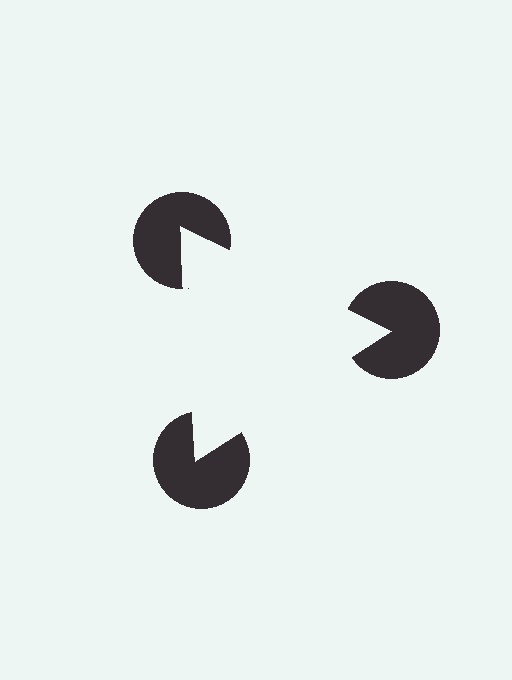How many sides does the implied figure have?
3 sides.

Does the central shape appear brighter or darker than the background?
It typically appears slightly brighter than the background, even though no actual brightness change is drawn.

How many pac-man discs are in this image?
There are 3 — one at each vertex of the illusory triangle.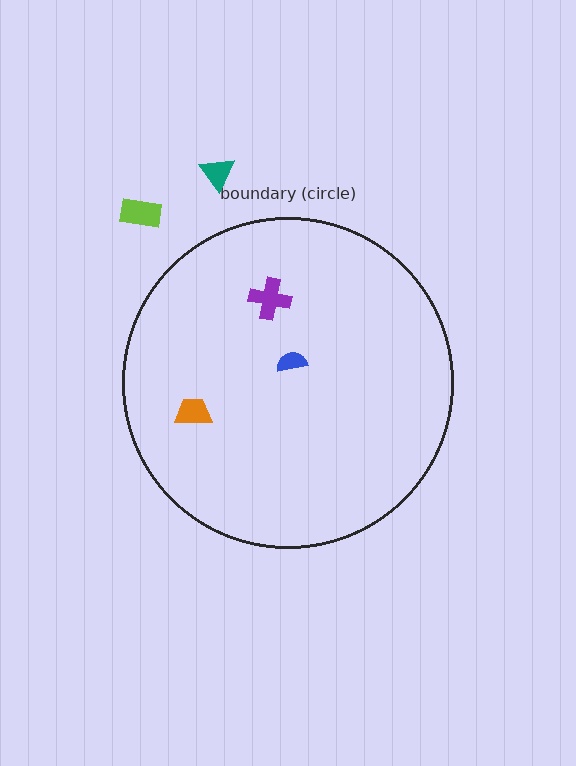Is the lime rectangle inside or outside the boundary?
Outside.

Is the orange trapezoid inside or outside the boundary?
Inside.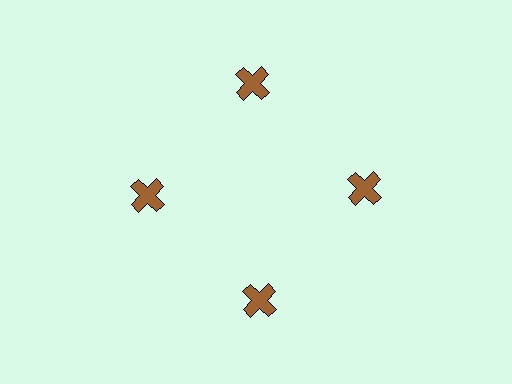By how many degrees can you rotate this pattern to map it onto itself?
The pattern maps onto itself every 90 degrees of rotation.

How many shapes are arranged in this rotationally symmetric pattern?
There are 4 shapes, arranged in 4 groups of 1.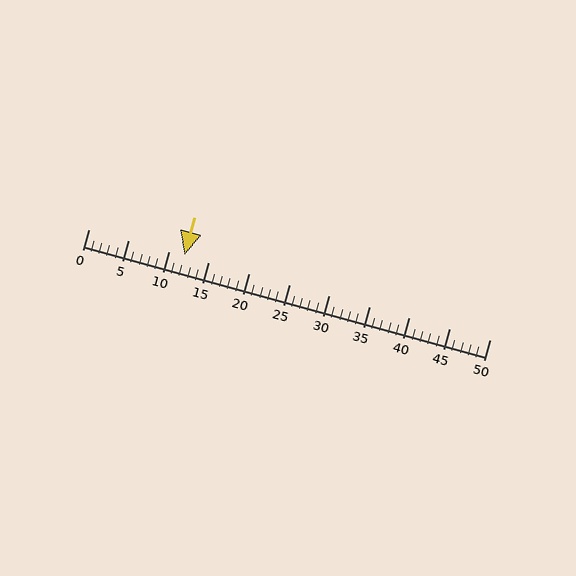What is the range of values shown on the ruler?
The ruler shows values from 0 to 50.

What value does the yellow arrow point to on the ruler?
The yellow arrow points to approximately 12.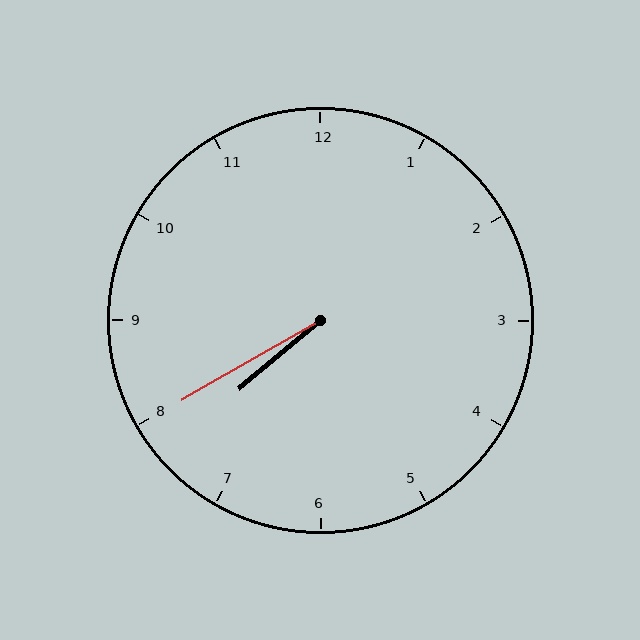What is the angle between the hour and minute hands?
Approximately 10 degrees.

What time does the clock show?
7:40.